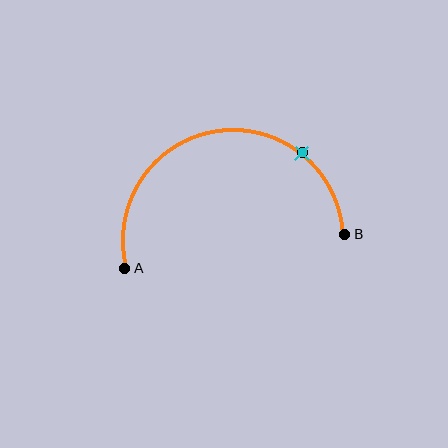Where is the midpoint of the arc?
The arc midpoint is the point on the curve farthest from the straight line joining A and B. It sits above that line.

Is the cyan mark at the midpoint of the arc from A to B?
No. The cyan mark lies on the arc but is closer to endpoint B. The arc midpoint would be at the point on the curve equidistant along the arc from both A and B.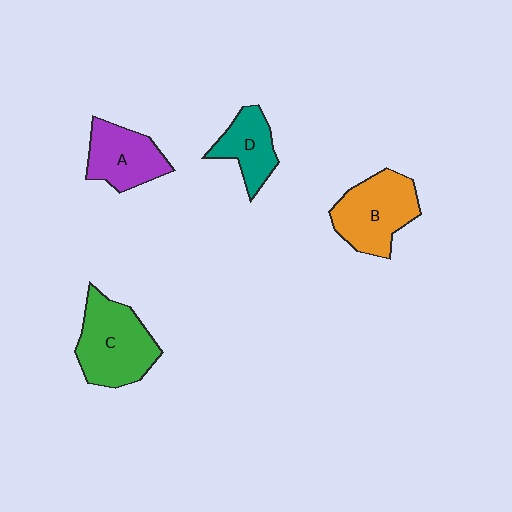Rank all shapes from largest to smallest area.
From largest to smallest: C (green), B (orange), A (purple), D (teal).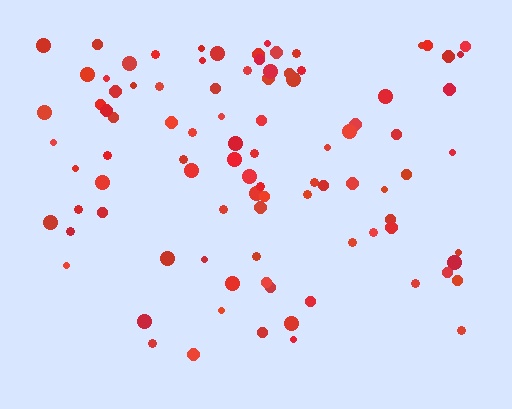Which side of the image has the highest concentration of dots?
The top.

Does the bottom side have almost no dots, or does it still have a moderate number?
Still a moderate number, just noticeably fewer than the top.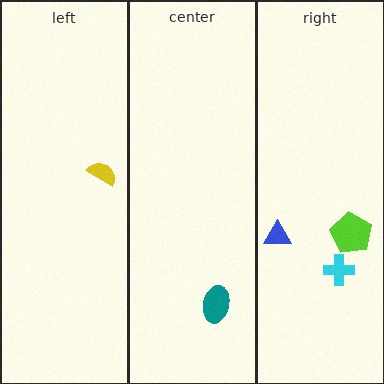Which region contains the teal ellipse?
The center region.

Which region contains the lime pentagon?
The right region.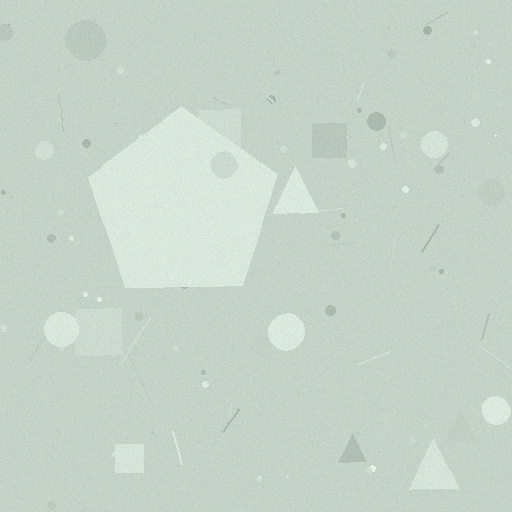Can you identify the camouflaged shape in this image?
The camouflaged shape is a pentagon.